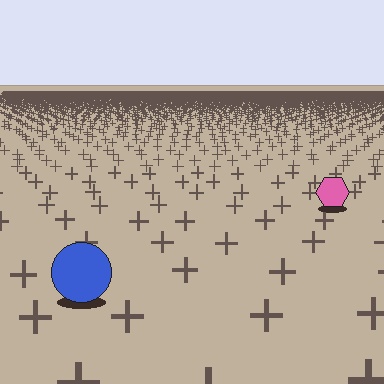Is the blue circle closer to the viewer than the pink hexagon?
Yes. The blue circle is closer — you can tell from the texture gradient: the ground texture is coarser near it.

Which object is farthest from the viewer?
The pink hexagon is farthest from the viewer. It appears smaller and the ground texture around it is denser.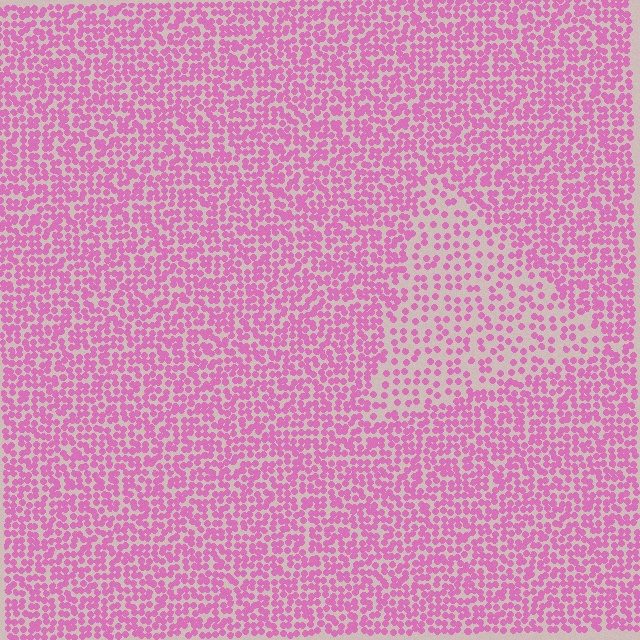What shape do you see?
I see a triangle.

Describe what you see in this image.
The image contains small pink elements arranged at two different densities. A triangle-shaped region is visible where the elements are less densely packed than the surrounding area.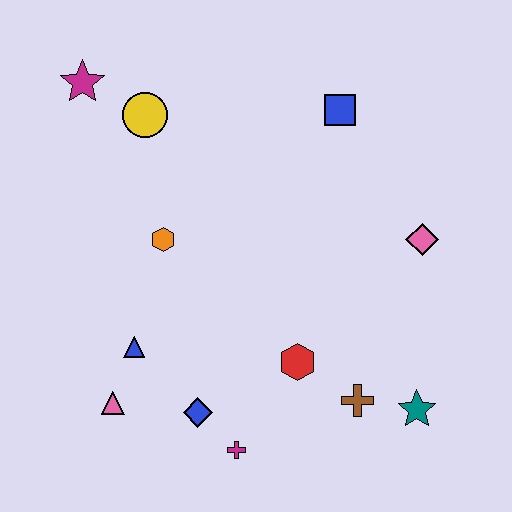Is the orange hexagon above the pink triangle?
Yes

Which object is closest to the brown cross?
The teal star is closest to the brown cross.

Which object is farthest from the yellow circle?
The teal star is farthest from the yellow circle.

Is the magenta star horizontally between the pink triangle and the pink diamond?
No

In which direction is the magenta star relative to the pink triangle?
The magenta star is above the pink triangle.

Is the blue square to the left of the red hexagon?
No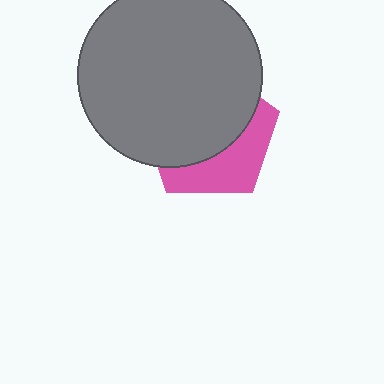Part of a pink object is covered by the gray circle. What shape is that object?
It is a pentagon.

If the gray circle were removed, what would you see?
You would see the complete pink pentagon.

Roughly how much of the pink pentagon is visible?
A small part of it is visible (roughly 37%).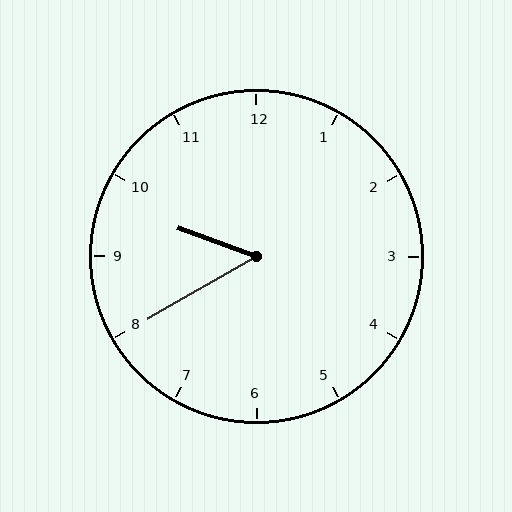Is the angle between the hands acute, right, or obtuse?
It is acute.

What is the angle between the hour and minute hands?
Approximately 50 degrees.